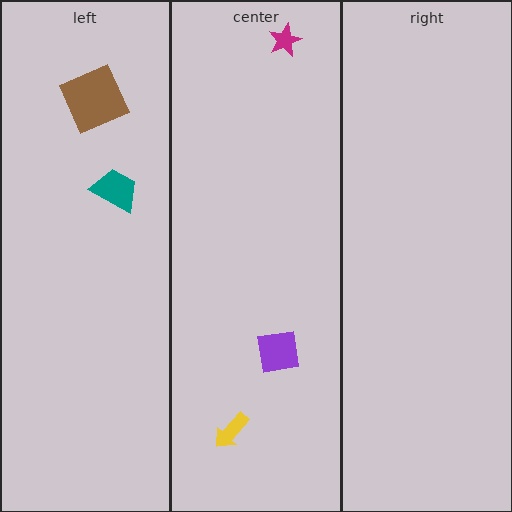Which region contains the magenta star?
The center region.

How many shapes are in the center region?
3.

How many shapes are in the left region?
2.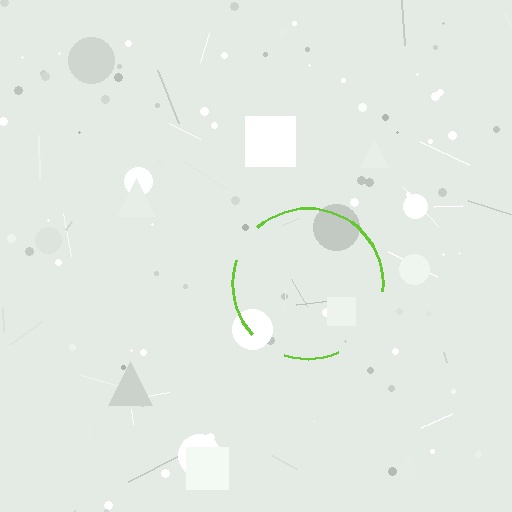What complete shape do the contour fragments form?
The contour fragments form a circle.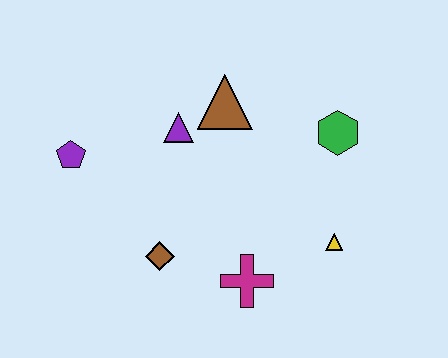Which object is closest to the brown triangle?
The purple triangle is closest to the brown triangle.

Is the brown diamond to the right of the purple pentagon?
Yes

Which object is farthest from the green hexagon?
The purple pentagon is farthest from the green hexagon.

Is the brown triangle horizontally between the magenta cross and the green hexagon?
No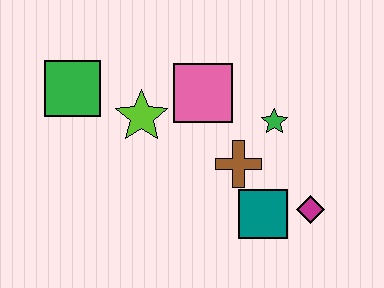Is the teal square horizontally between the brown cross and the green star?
Yes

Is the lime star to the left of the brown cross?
Yes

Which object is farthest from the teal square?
The green square is farthest from the teal square.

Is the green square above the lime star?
Yes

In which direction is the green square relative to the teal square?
The green square is to the left of the teal square.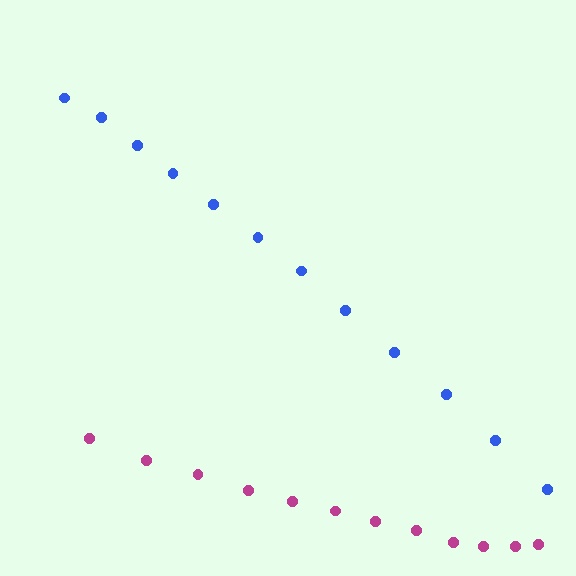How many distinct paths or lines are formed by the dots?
There are 2 distinct paths.